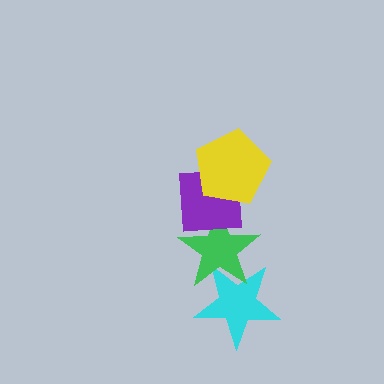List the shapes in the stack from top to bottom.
From top to bottom: the yellow pentagon, the purple square, the green star, the cyan star.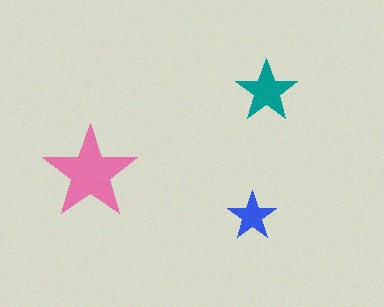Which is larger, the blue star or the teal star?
The teal one.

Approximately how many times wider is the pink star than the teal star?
About 1.5 times wider.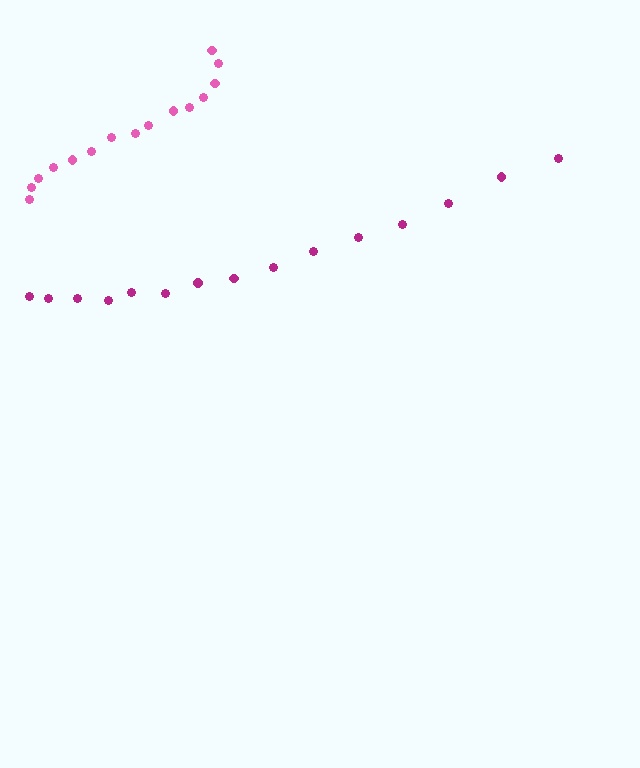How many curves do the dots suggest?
There are 2 distinct paths.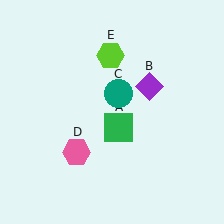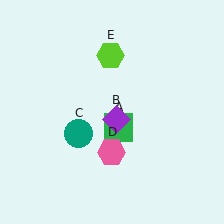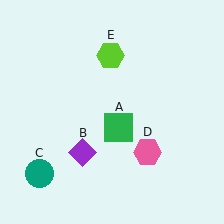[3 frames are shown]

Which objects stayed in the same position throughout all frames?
Green square (object A) and lime hexagon (object E) remained stationary.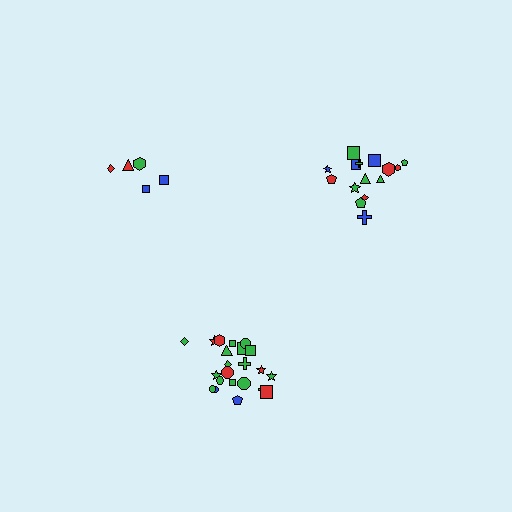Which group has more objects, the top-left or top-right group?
The top-right group.